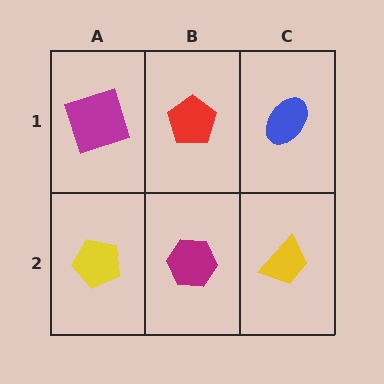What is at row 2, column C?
A yellow trapezoid.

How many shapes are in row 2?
3 shapes.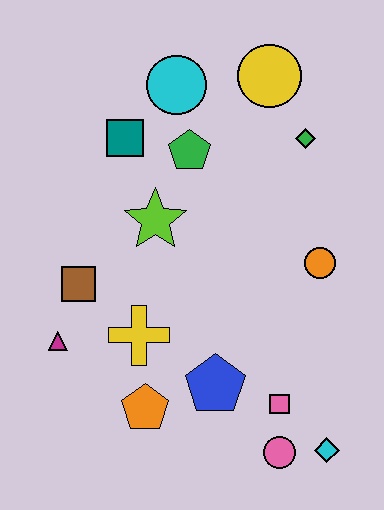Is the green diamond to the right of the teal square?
Yes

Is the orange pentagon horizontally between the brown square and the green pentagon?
Yes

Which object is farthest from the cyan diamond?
The cyan circle is farthest from the cyan diamond.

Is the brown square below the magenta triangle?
No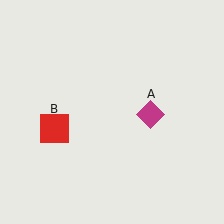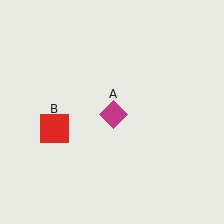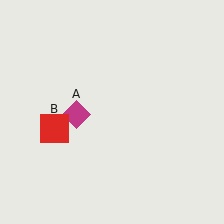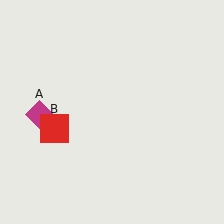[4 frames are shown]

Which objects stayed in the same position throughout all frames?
Red square (object B) remained stationary.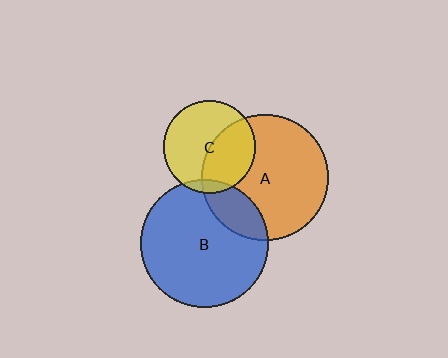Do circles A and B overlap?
Yes.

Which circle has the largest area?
Circle B (blue).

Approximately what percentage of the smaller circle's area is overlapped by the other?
Approximately 20%.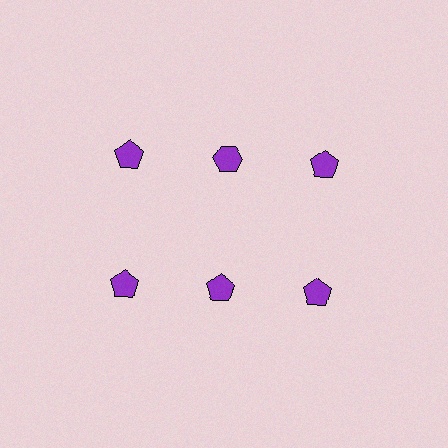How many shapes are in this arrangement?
There are 6 shapes arranged in a grid pattern.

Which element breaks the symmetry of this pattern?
The purple hexagon in the top row, second from left column breaks the symmetry. All other shapes are purple pentagons.